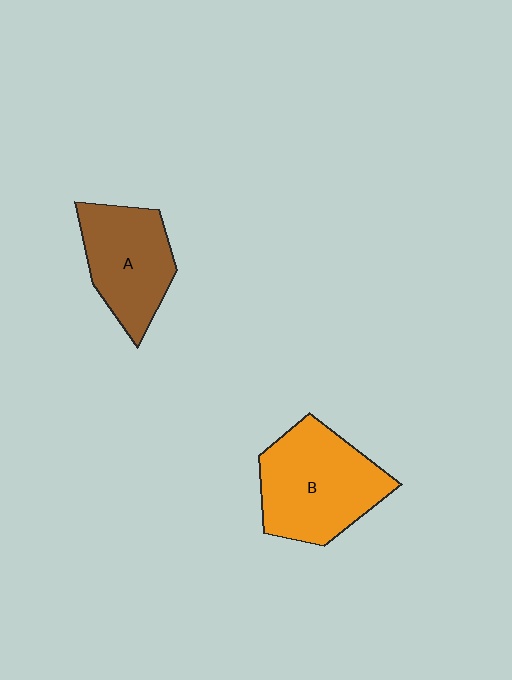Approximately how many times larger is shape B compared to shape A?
Approximately 1.3 times.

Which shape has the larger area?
Shape B (orange).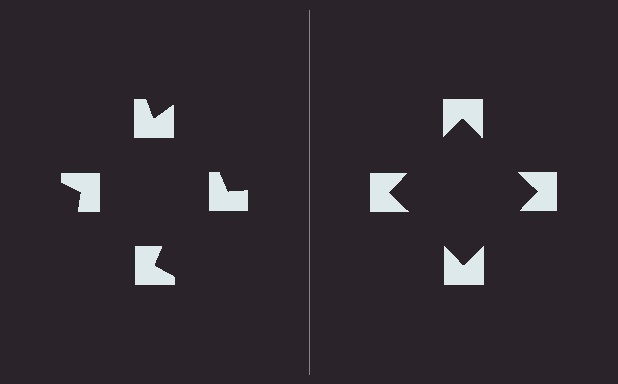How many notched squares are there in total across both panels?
8 — 4 on each side.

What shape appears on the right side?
An illusory square.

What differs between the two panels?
The notched squares are positioned identically on both sides; only the wedge orientations differ. On the right they align to a square; on the left they are misaligned.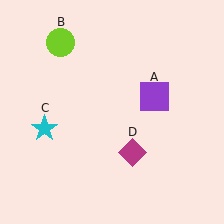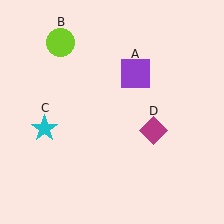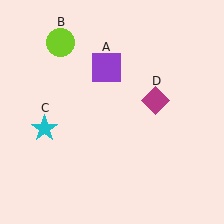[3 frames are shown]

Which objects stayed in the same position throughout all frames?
Lime circle (object B) and cyan star (object C) remained stationary.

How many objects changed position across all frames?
2 objects changed position: purple square (object A), magenta diamond (object D).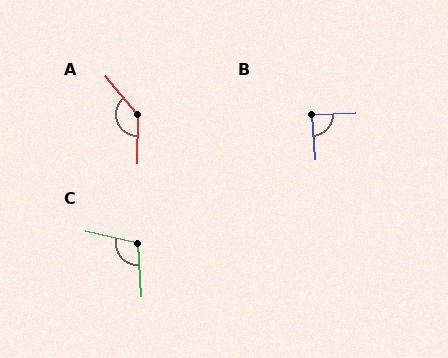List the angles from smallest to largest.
B (88°), C (107°), A (139°).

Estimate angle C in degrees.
Approximately 107 degrees.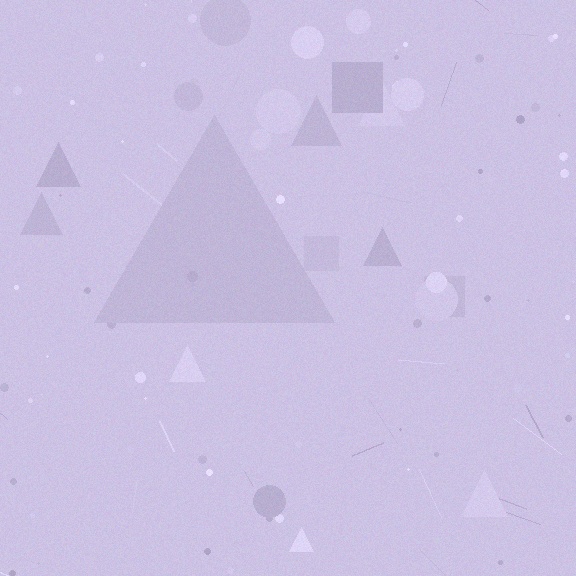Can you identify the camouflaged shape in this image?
The camouflaged shape is a triangle.